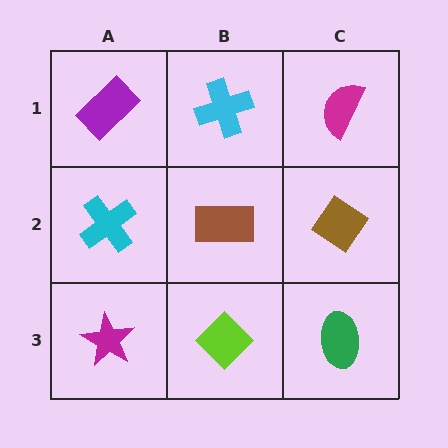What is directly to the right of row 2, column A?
A brown rectangle.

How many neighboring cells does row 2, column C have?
3.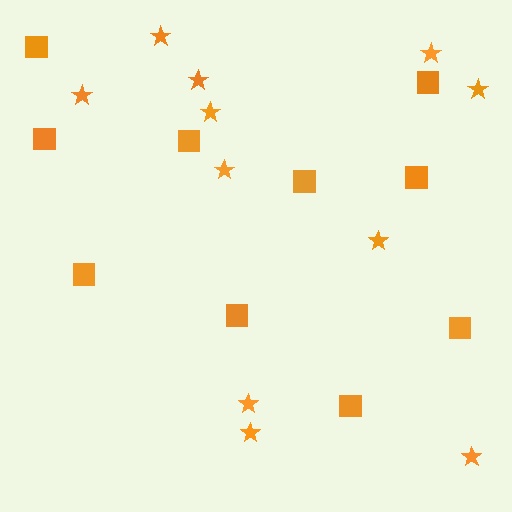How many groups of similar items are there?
There are 2 groups: one group of squares (10) and one group of stars (11).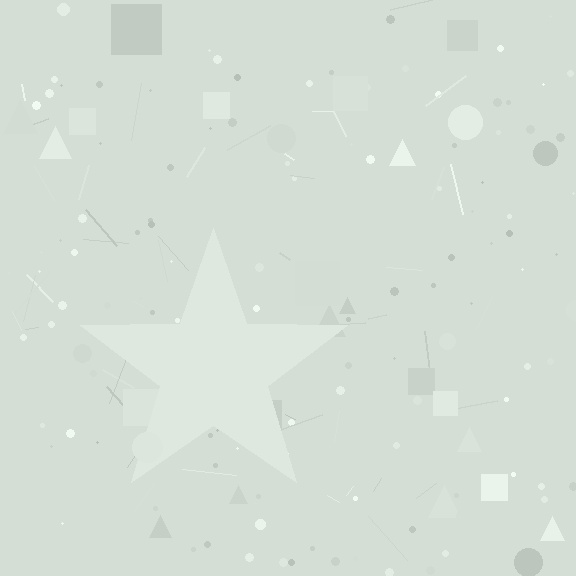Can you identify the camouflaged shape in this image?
The camouflaged shape is a star.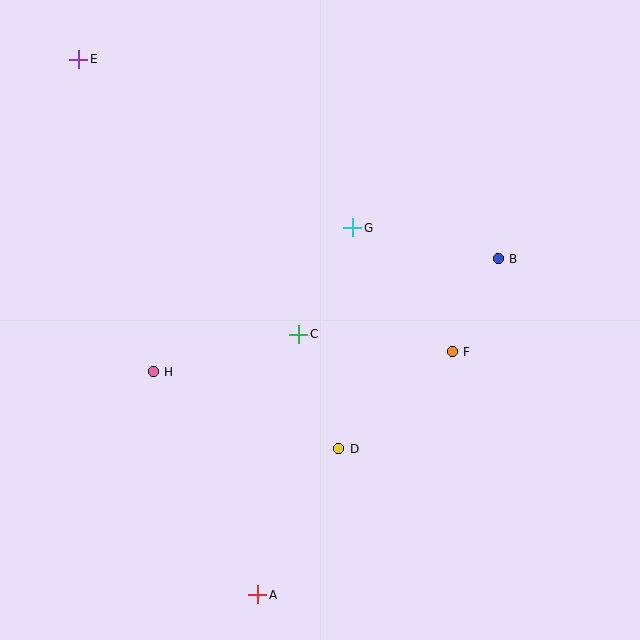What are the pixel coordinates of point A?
Point A is at (258, 595).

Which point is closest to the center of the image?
Point C at (299, 334) is closest to the center.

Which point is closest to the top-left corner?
Point E is closest to the top-left corner.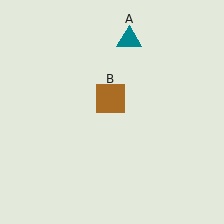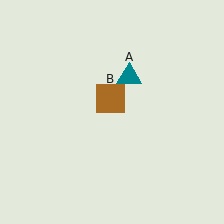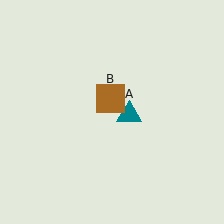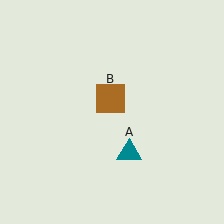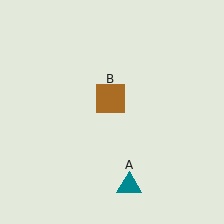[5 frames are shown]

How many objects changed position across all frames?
1 object changed position: teal triangle (object A).